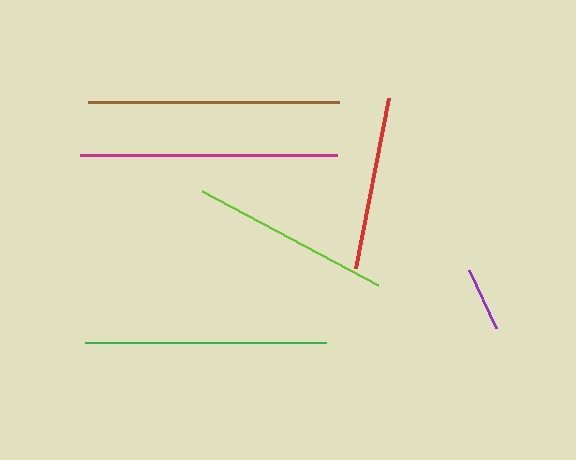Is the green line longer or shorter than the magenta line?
The magenta line is longer than the green line.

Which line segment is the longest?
The magenta line is the longest at approximately 257 pixels.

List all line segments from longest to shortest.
From longest to shortest: magenta, brown, green, lime, red, purple.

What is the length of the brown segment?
The brown segment is approximately 251 pixels long.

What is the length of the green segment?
The green segment is approximately 240 pixels long.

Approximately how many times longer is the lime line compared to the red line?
The lime line is approximately 1.1 times the length of the red line.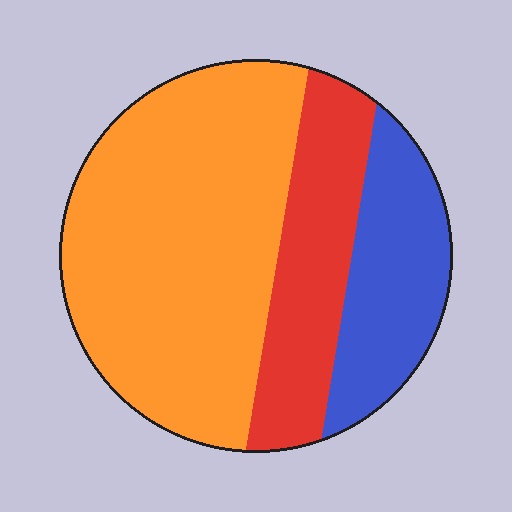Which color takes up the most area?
Orange, at roughly 55%.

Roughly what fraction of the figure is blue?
Blue takes up about one fifth (1/5) of the figure.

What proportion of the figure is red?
Red takes up about one fifth (1/5) of the figure.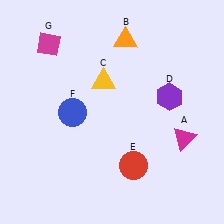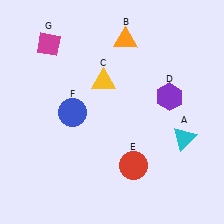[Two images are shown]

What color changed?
The triangle (A) changed from magenta in Image 1 to cyan in Image 2.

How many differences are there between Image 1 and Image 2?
There is 1 difference between the two images.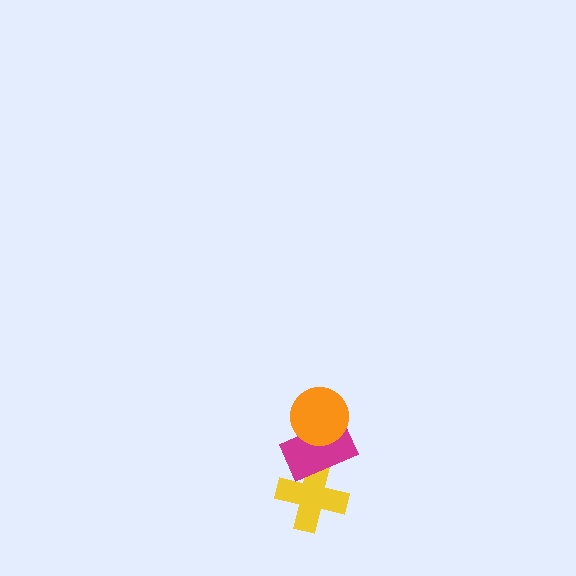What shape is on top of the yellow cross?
The magenta rectangle is on top of the yellow cross.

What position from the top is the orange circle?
The orange circle is 1st from the top.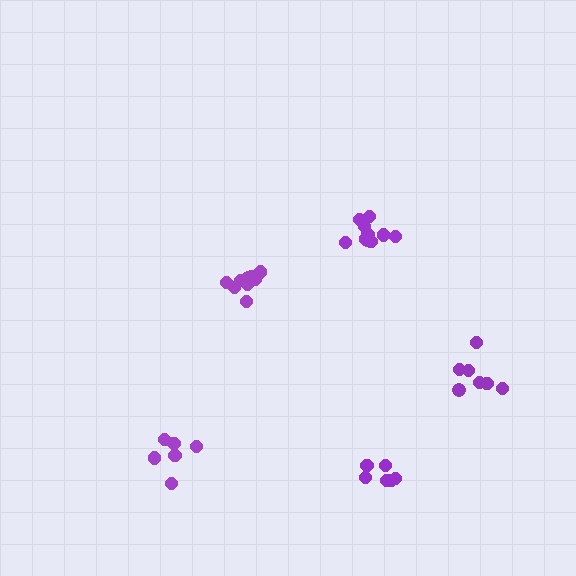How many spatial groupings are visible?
There are 5 spatial groupings.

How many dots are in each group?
Group 1: 11 dots, Group 2: 7 dots, Group 3: 7 dots, Group 4: 9 dots, Group 5: 6 dots (40 total).